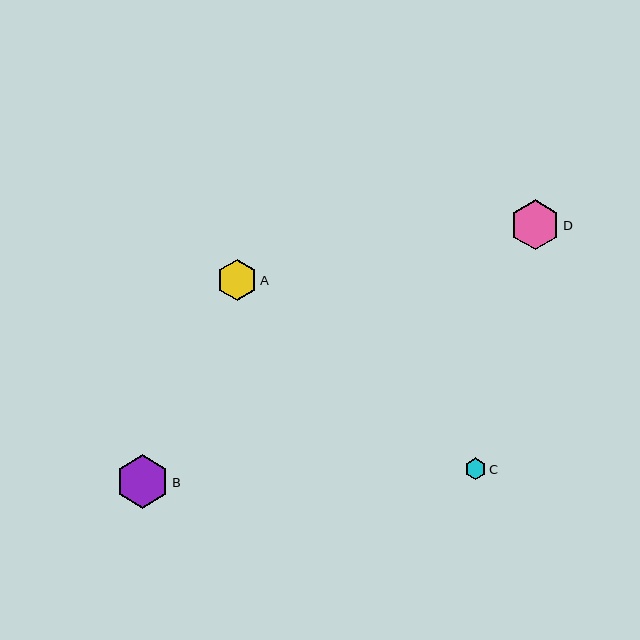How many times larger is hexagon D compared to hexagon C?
Hexagon D is approximately 2.3 times the size of hexagon C.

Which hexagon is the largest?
Hexagon B is the largest with a size of approximately 53 pixels.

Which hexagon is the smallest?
Hexagon C is the smallest with a size of approximately 21 pixels.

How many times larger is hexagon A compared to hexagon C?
Hexagon A is approximately 1.9 times the size of hexagon C.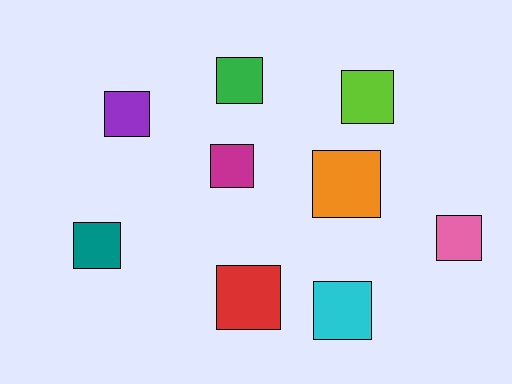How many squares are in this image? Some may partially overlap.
There are 9 squares.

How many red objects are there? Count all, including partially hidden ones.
There is 1 red object.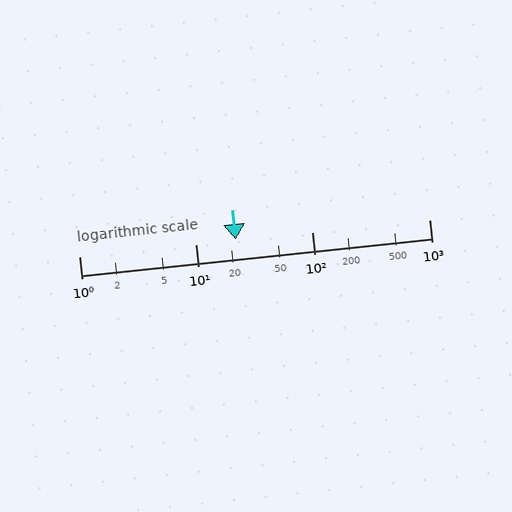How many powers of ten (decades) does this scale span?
The scale spans 3 decades, from 1 to 1000.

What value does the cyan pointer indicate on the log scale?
The pointer indicates approximately 22.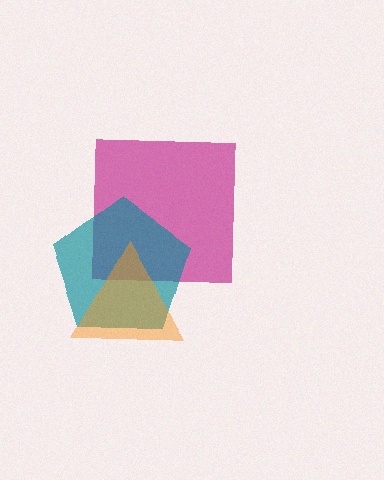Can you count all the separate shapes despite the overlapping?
Yes, there are 3 separate shapes.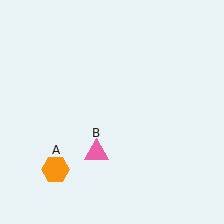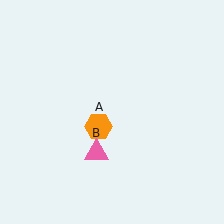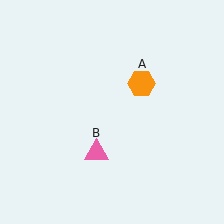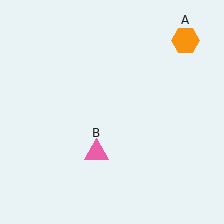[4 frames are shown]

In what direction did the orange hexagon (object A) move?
The orange hexagon (object A) moved up and to the right.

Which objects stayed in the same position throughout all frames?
Pink triangle (object B) remained stationary.